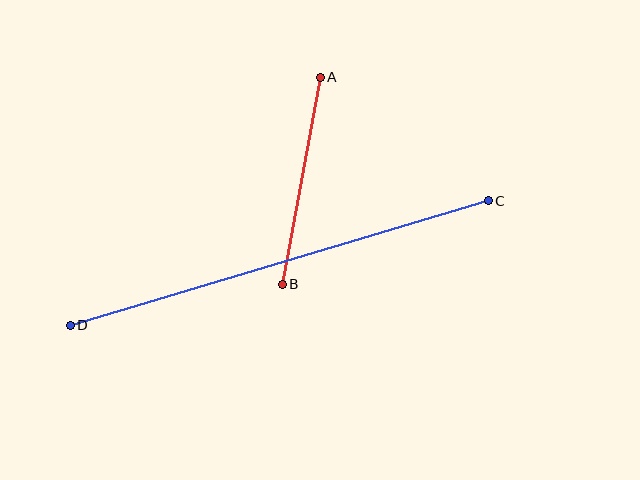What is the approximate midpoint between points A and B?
The midpoint is at approximately (301, 181) pixels.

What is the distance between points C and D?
The distance is approximately 436 pixels.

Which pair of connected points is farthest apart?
Points C and D are farthest apart.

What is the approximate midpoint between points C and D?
The midpoint is at approximately (279, 263) pixels.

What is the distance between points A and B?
The distance is approximately 211 pixels.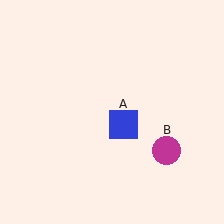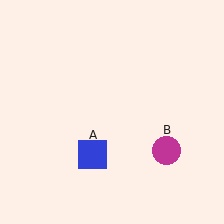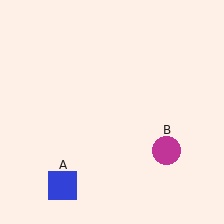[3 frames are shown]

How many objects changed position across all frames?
1 object changed position: blue square (object A).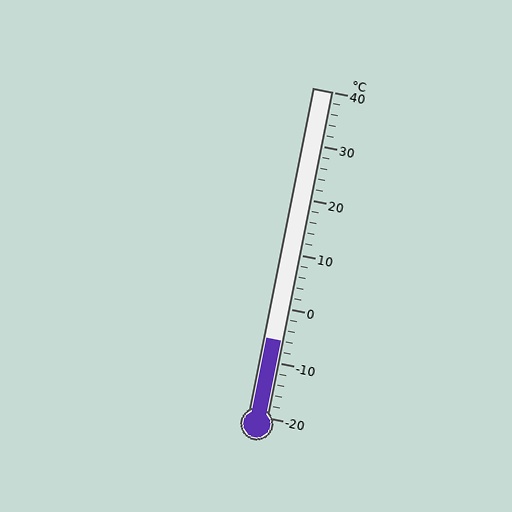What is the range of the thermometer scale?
The thermometer scale ranges from -20°C to 40°C.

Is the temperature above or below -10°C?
The temperature is above -10°C.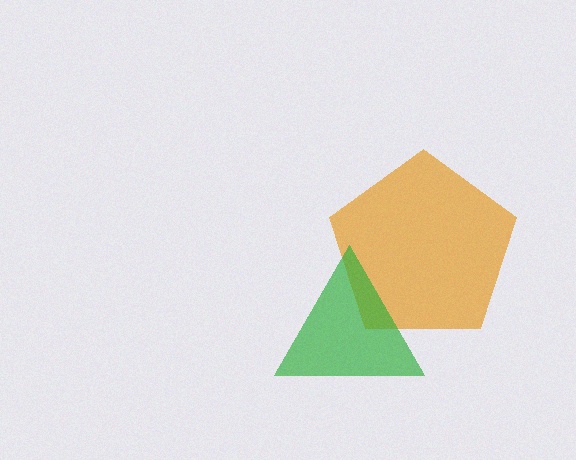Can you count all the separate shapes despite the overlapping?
Yes, there are 2 separate shapes.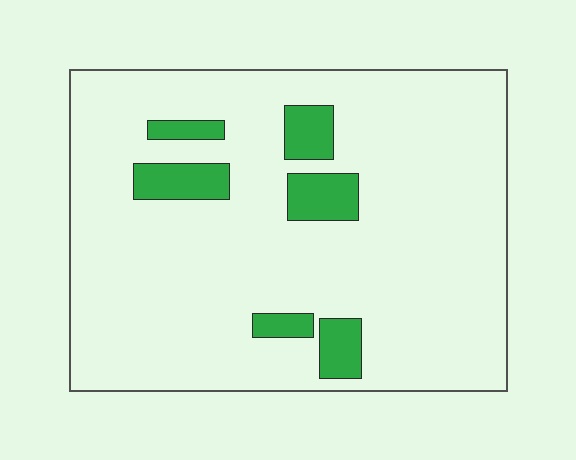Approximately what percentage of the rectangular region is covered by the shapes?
Approximately 10%.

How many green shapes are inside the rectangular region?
6.